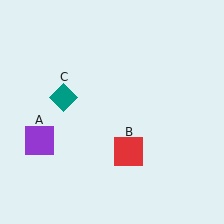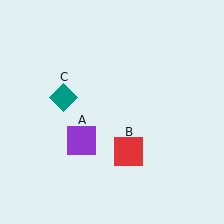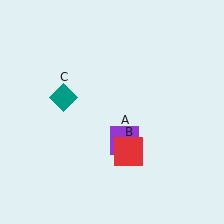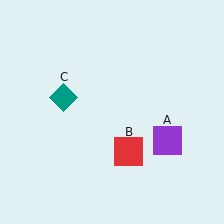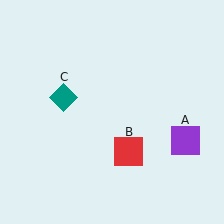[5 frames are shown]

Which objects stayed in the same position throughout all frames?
Red square (object B) and teal diamond (object C) remained stationary.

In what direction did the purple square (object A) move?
The purple square (object A) moved right.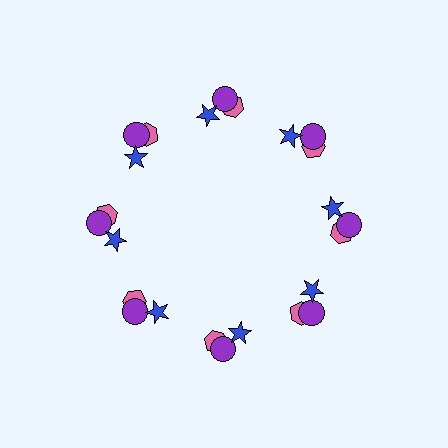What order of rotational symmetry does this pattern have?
This pattern has 8-fold rotational symmetry.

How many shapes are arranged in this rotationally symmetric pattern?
There are 24 shapes, arranged in 8 groups of 3.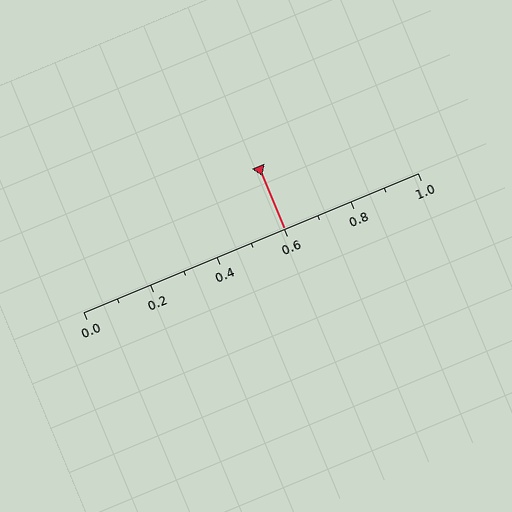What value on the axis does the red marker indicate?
The marker indicates approximately 0.6.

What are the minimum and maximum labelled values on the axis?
The axis runs from 0.0 to 1.0.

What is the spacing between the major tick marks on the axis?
The major ticks are spaced 0.2 apart.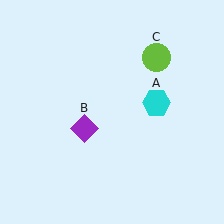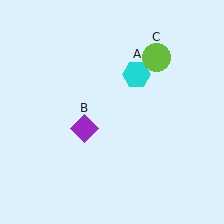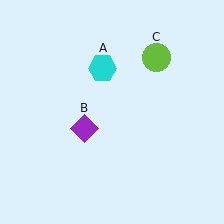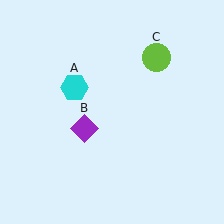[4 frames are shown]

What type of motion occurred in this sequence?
The cyan hexagon (object A) rotated counterclockwise around the center of the scene.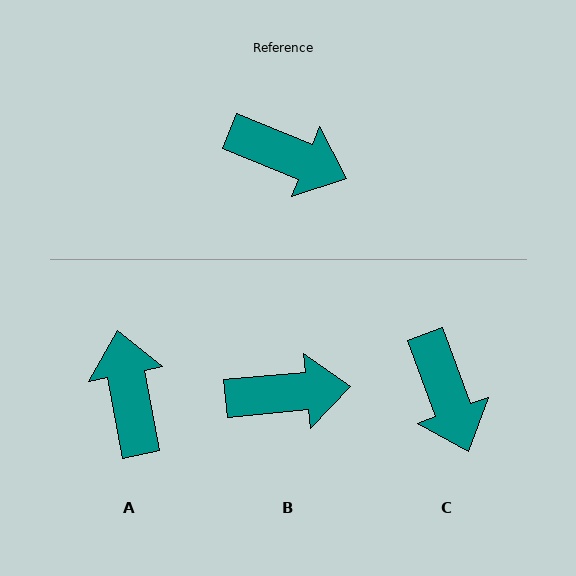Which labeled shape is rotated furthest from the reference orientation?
A, about 123 degrees away.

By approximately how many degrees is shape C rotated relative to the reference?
Approximately 48 degrees clockwise.